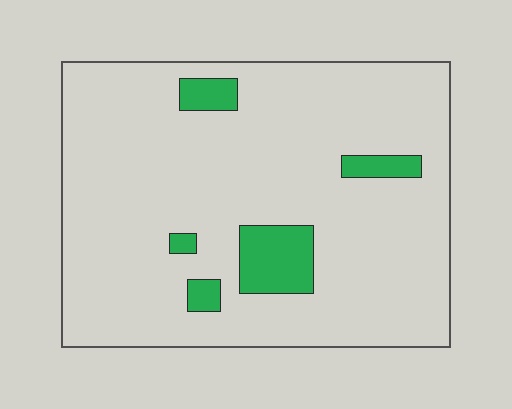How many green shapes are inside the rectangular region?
5.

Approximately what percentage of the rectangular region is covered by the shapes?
Approximately 10%.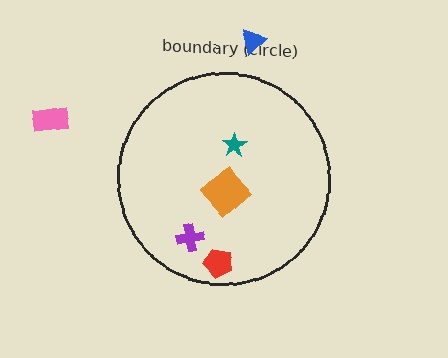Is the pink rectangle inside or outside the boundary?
Outside.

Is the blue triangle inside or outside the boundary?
Outside.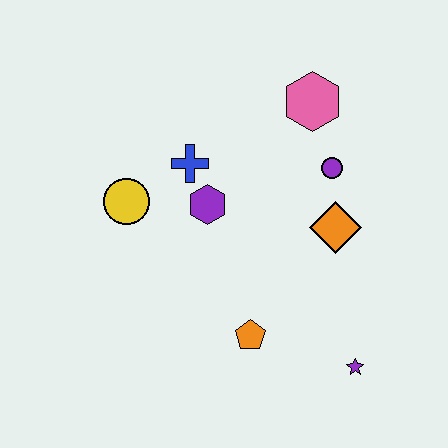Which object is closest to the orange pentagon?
The purple star is closest to the orange pentagon.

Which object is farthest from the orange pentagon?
The pink hexagon is farthest from the orange pentagon.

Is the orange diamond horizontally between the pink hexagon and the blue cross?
No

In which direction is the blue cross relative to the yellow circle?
The blue cross is to the right of the yellow circle.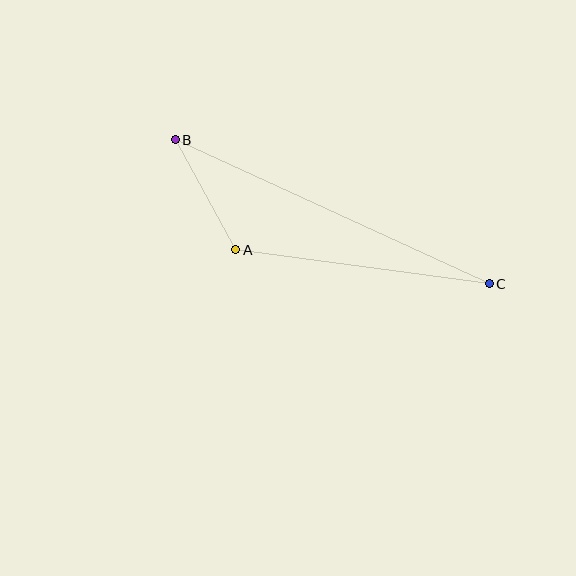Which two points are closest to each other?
Points A and B are closest to each other.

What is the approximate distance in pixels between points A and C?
The distance between A and C is approximately 256 pixels.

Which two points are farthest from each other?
Points B and C are farthest from each other.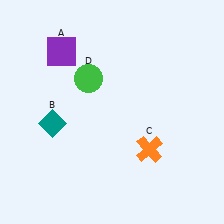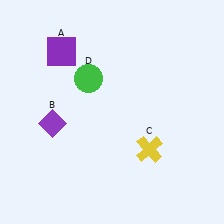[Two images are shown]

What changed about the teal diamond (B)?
In Image 1, B is teal. In Image 2, it changed to purple.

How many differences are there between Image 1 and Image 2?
There are 2 differences between the two images.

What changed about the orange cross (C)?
In Image 1, C is orange. In Image 2, it changed to yellow.